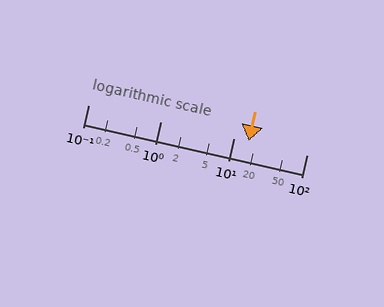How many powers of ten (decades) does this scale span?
The scale spans 3 decades, from 0.1 to 100.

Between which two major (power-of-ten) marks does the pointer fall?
The pointer is between 10 and 100.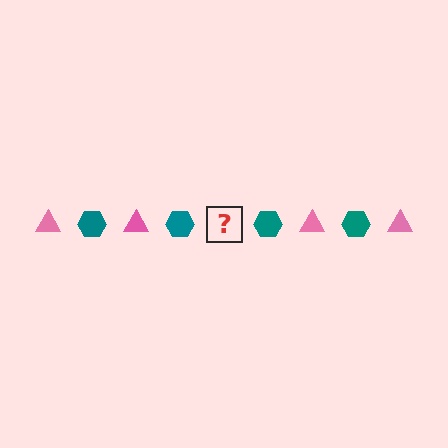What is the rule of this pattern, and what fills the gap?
The rule is that the pattern alternates between pink triangle and teal hexagon. The gap should be filled with a pink triangle.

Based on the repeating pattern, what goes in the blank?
The blank should be a pink triangle.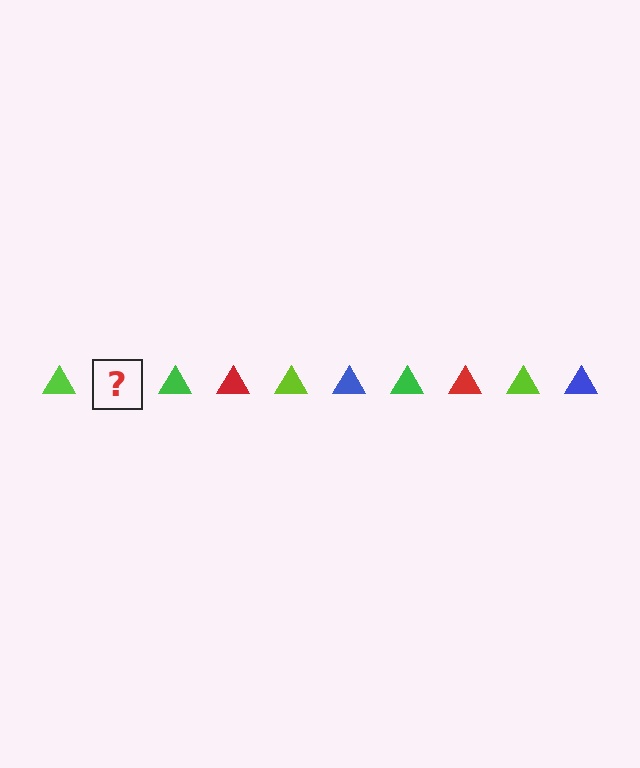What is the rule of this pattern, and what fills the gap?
The rule is that the pattern cycles through lime, blue, green, red triangles. The gap should be filled with a blue triangle.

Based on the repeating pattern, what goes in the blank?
The blank should be a blue triangle.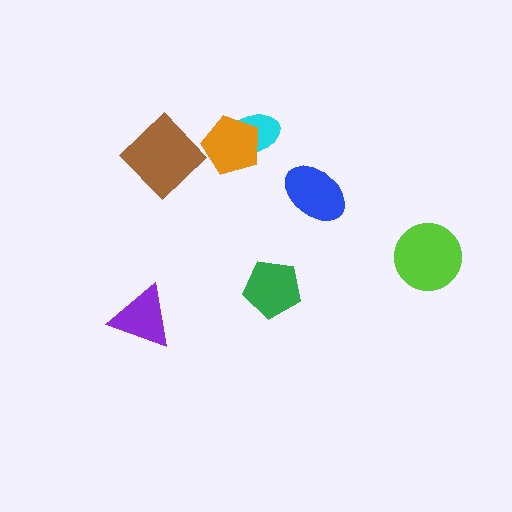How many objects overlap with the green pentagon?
0 objects overlap with the green pentagon.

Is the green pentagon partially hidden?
No, no other shape covers it.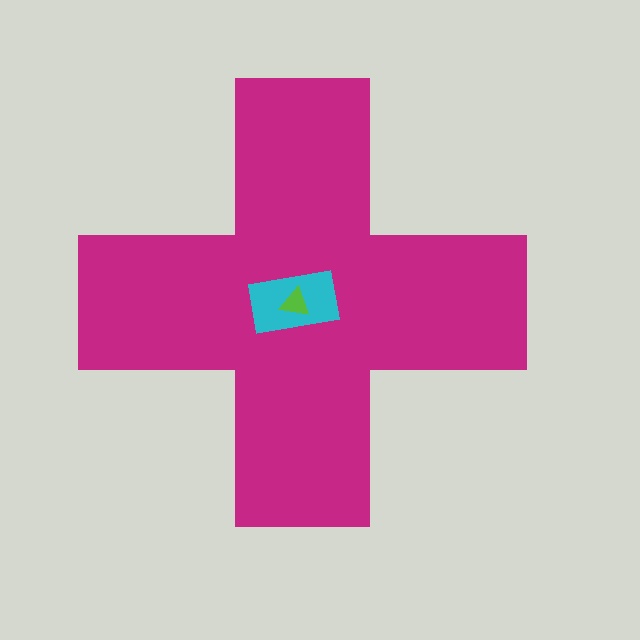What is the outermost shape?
The magenta cross.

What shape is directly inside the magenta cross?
The cyan rectangle.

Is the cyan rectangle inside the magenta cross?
Yes.